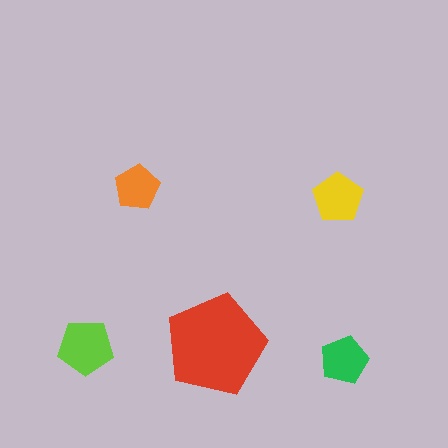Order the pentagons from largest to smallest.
the red one, the lime one, the yellow one, the green one, the orange one.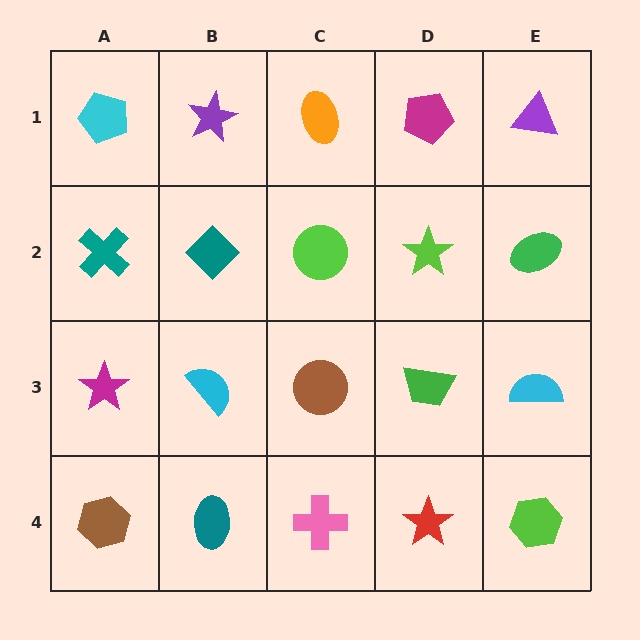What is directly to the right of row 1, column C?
A magenta pentagon.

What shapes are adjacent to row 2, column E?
A purple triangle (row 1, column E), a cyan semicircle (row 3, column E), a lime star (row 2, column D).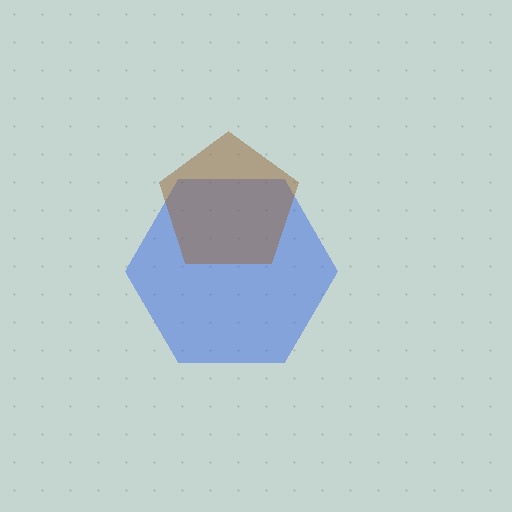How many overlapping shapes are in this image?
There are 2 overlapping shapes in the image.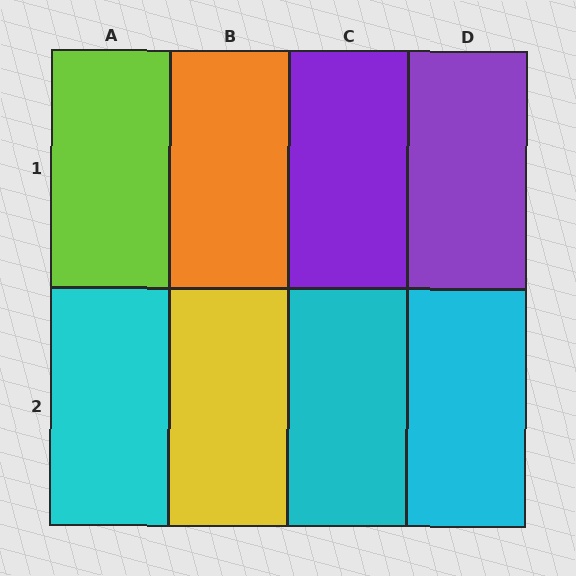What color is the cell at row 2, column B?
Yellow.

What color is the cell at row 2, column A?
Cyan.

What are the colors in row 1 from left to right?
Lime, orange, purple, purple.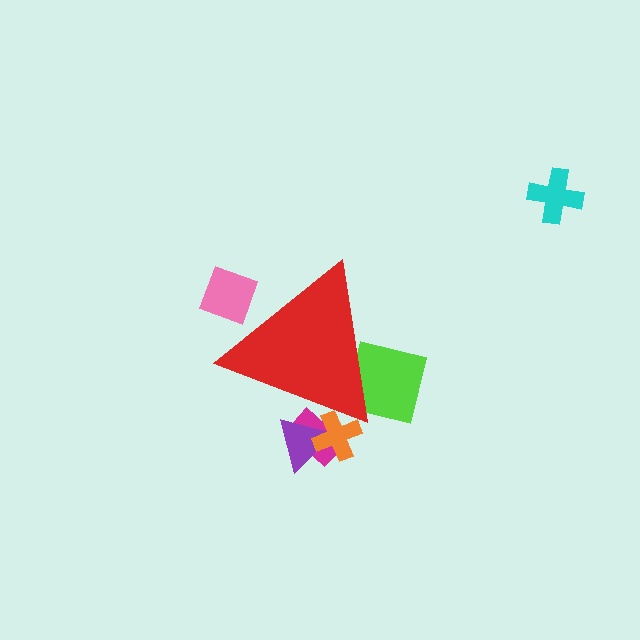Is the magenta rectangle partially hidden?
Yes, the magenta rectangle is partially hidden behind the red triangle.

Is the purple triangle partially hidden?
Yes, the purple triangle is partially hidden behind the red triangle.